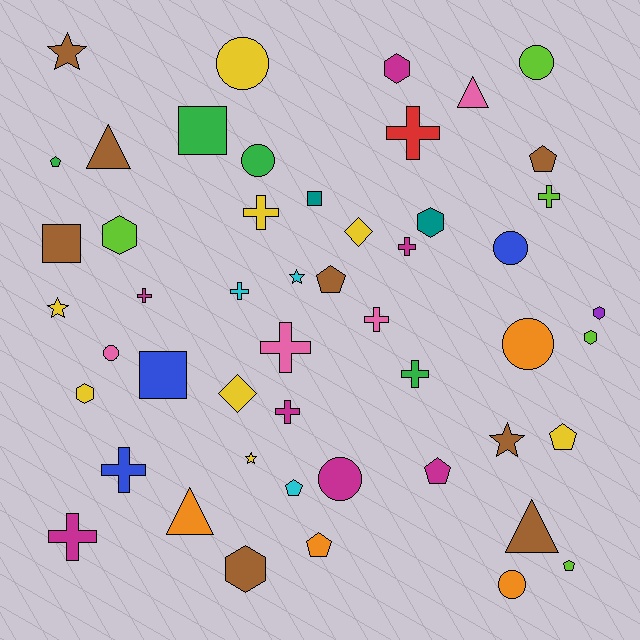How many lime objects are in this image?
There are 5 lime objects.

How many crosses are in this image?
There are 12 crosses.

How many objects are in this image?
There are 50 objects.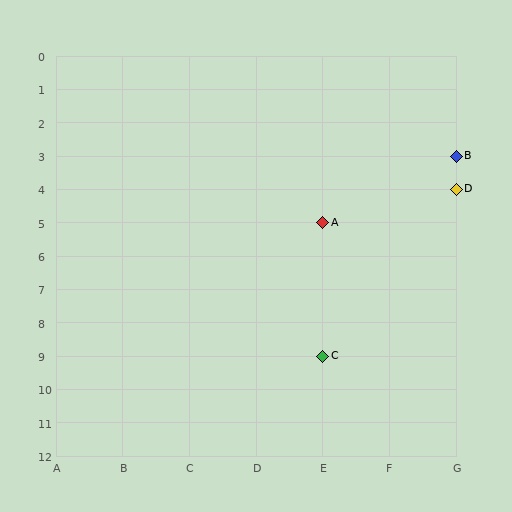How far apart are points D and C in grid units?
Points D and C are 2 columns and 5 rows apart (about 5.4 grid units diagonally).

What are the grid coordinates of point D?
Point D is at grid coordinates (G, 4).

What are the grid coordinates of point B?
Point B is at grid coordinates (G, 3).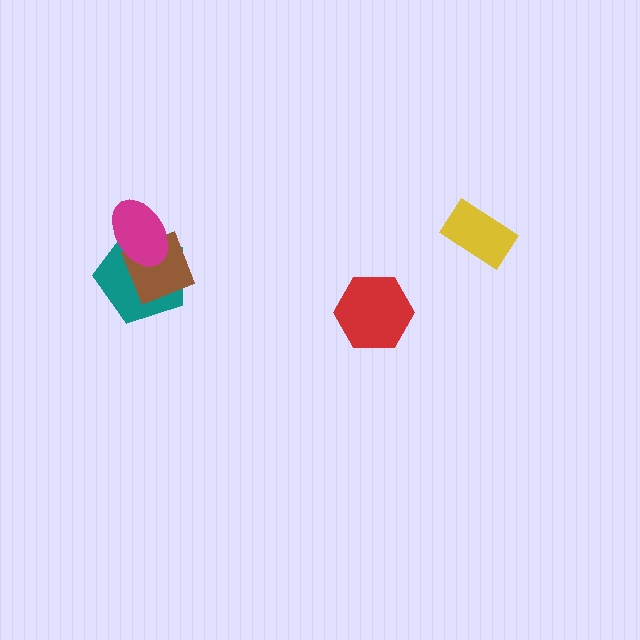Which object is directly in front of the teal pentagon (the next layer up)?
The brown square is directly in front of the teal pentagon.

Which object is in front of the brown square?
The magenta ellipse is in front of the brown square.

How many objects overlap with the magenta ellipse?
2 objects overlap with the magenta ellipse.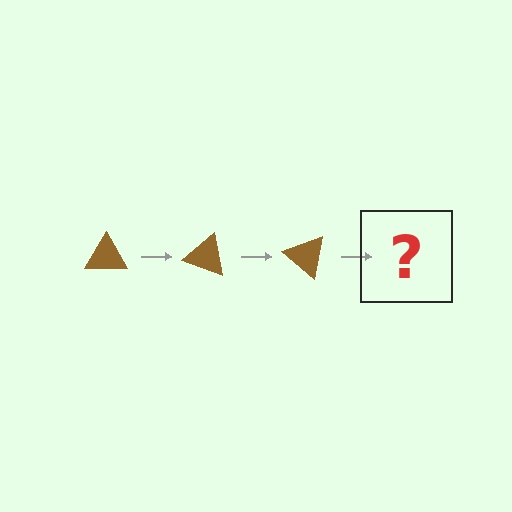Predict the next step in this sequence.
The next step is a brown triangle rotated 60 degrees.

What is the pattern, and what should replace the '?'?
The pattern is that the triangle rotates 20 degrees each step. The '?' should be a brown triangle rotated 60 degrees.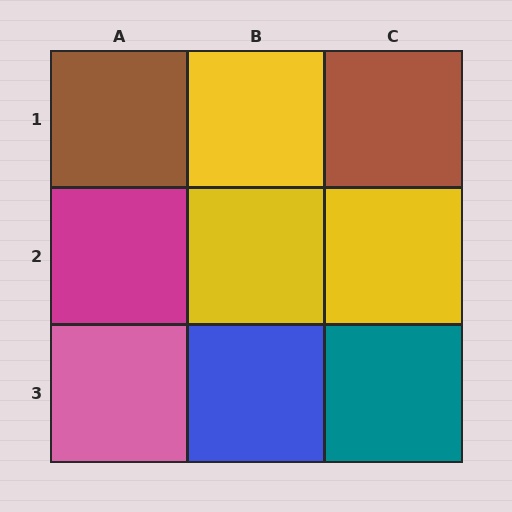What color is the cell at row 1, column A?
Brown.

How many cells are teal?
1 cell is teal.